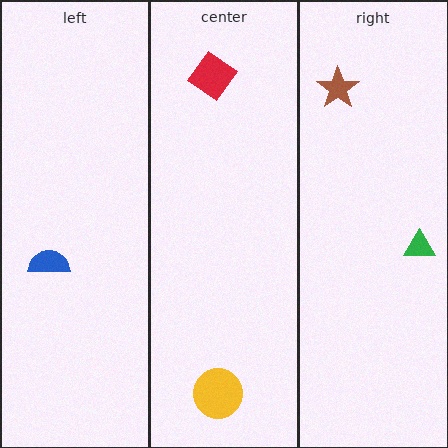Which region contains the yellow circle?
The center region.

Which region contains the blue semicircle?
The left region.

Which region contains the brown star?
The right region.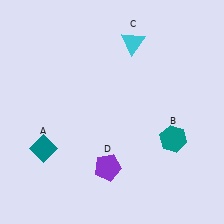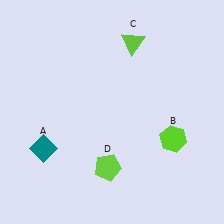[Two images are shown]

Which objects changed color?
B changed from teal to lime. C changed from cyan to lime. D changed from purple to lime.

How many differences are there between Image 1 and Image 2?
There are 3 differences between the two images.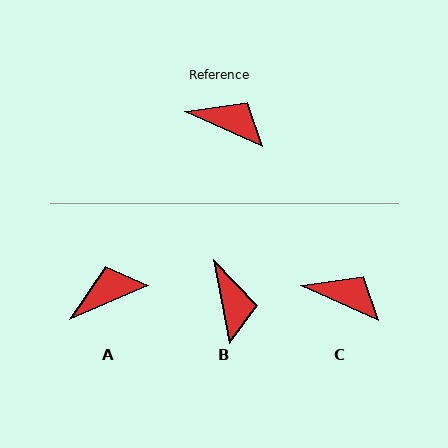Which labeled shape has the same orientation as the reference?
C.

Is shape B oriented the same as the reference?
No, it is off by about 55 degrees.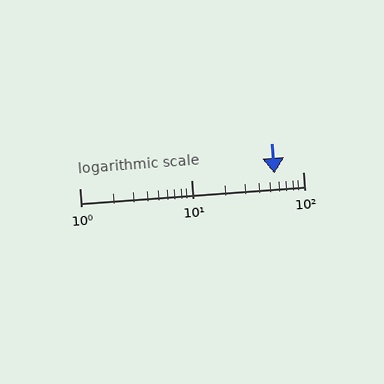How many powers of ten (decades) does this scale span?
The scale spans 2 decades, from 1 to 100.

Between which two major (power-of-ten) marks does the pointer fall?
The pointer is between 10 and 100.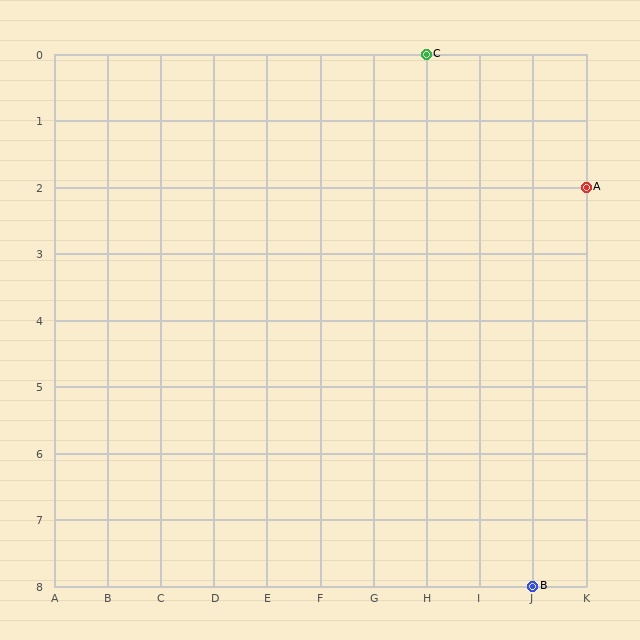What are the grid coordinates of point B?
Point B is at grid coordinates (J, 8).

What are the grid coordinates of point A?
Point A is at grid coordinates (K, 2).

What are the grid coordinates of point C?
Point C is at grid coordinates (H, 0).